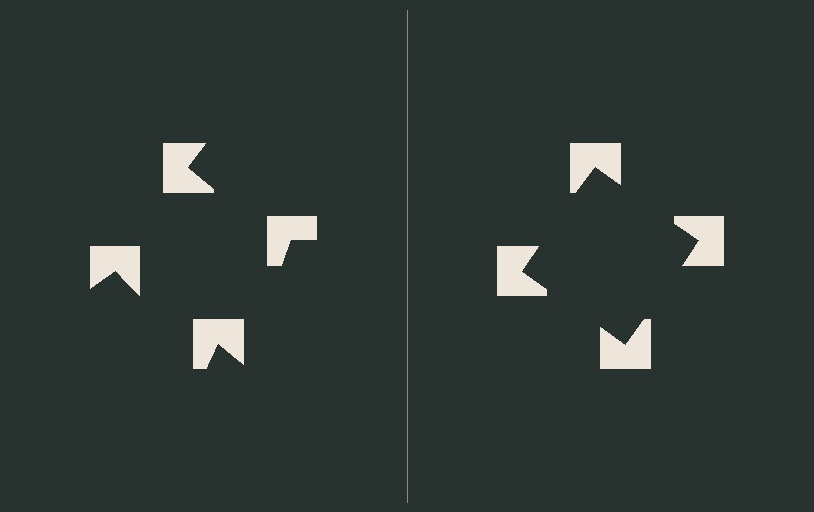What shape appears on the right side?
An illusory square.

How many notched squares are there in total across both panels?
8 — 4 on each side.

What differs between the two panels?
The notched squares are positioned identically on both sides; only the wedge orientations differ. On the right they align to a square; on the left they are misaligned.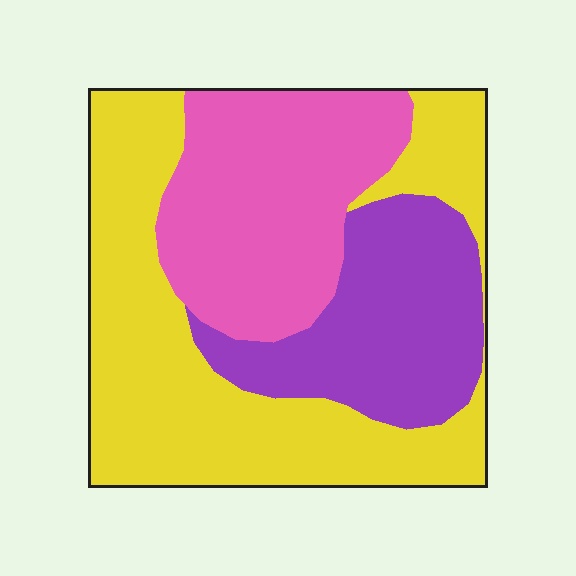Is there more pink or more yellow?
Yellow.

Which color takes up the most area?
Yellow, at roughly 45%.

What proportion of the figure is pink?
Pink covers roughly 30% of the figure.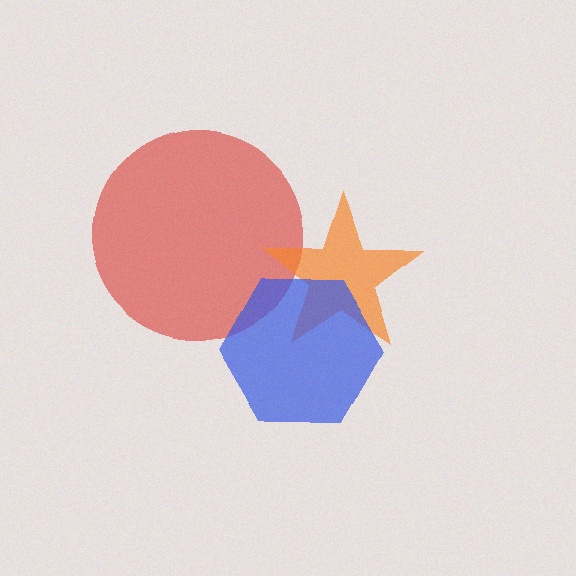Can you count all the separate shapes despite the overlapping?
Yes, there are 3 separate shapes.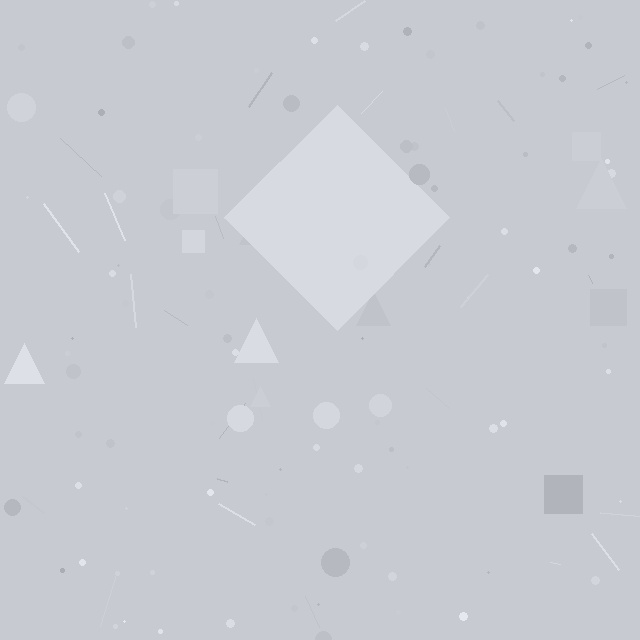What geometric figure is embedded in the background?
A diamond is embedded in the background.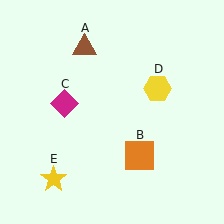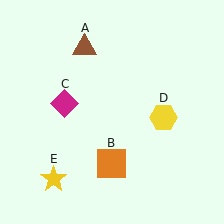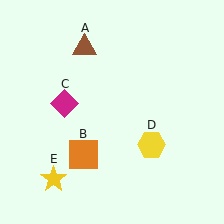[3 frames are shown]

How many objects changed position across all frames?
2 objects changed position: orange square (object B), yellow hexagon (object D).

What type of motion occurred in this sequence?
The orange square (object B), yellow hexagon (object D) rotated clockwise around the center of the scene.